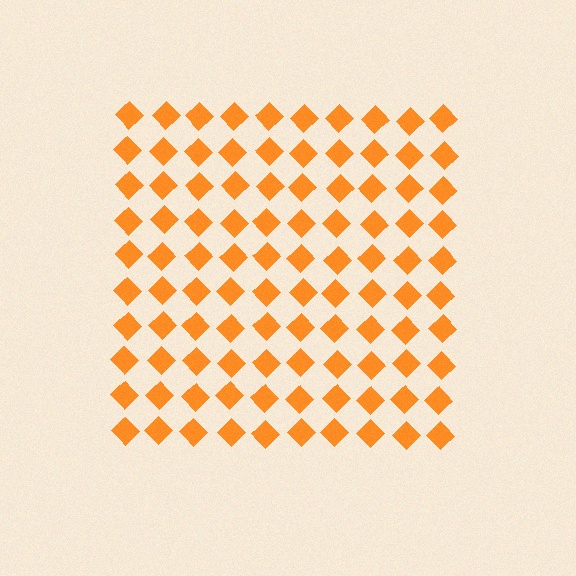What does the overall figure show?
The overall figure shows a square.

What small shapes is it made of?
It is made of small diamonds.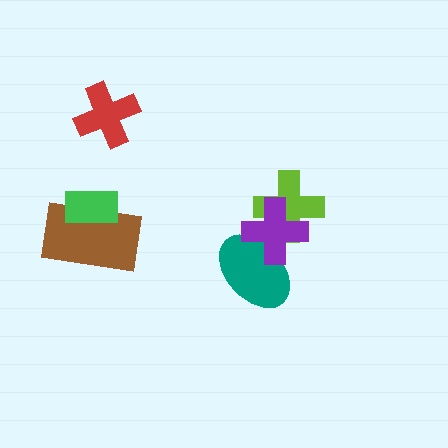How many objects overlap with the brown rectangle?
1 object overlaps with the brown rectangle.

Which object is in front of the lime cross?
The purple cross is in front of the lime cross.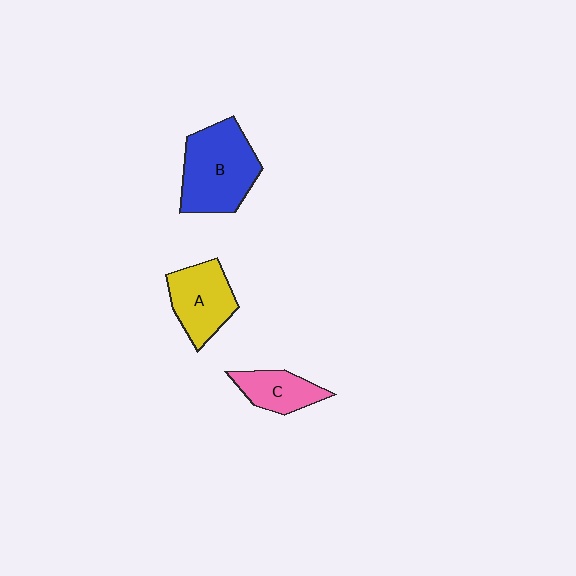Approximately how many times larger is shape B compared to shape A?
Approximately 1.4 times.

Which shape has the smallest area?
Shape C (pink).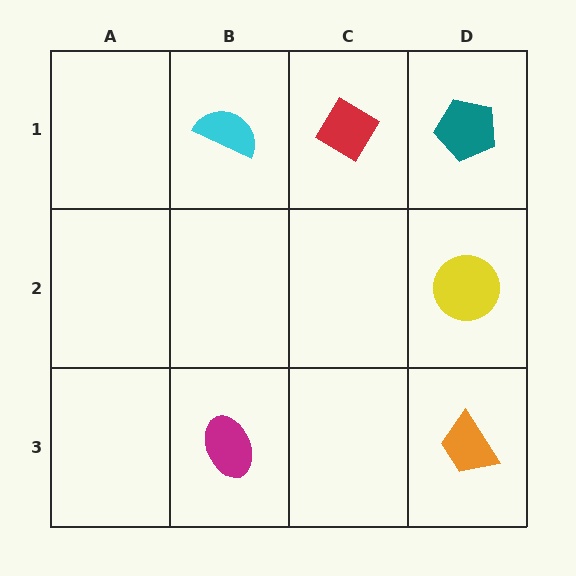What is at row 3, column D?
An orange trapezoid.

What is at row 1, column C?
A red diamond.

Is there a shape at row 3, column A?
No, that cell is empty.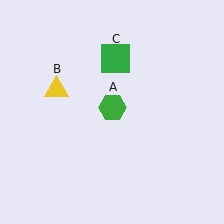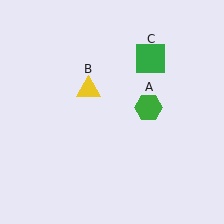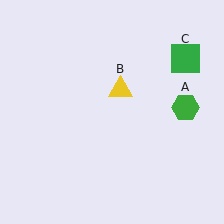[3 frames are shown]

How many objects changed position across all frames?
3 objects changed position: green hexagon (object A), yellow triangle (object B), green square (object C).